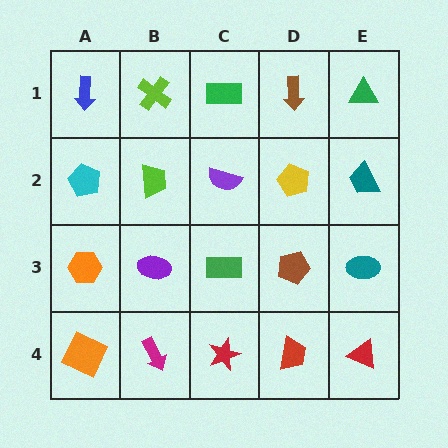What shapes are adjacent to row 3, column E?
A teal trapezoid (row 2, column E), a red triangle (row 4, column E), a brown pentagon (row 3, column D).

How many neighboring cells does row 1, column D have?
3.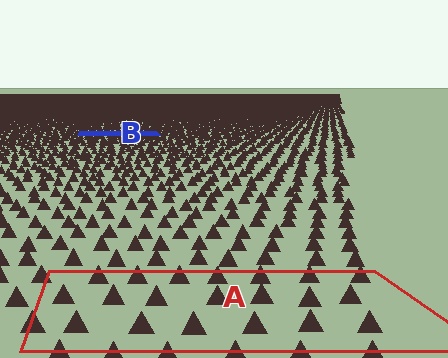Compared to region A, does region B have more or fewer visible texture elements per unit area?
Region B has more texture elements per unit area — they are packed more densely because it is farther away.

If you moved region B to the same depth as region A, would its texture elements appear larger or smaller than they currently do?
They would appear larger. At a closer depth, the same texture elements are projected at a bigger on-screen size.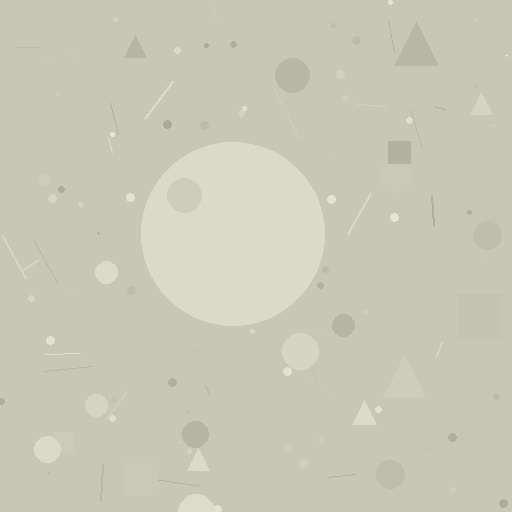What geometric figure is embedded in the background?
A circle is embedded in the background.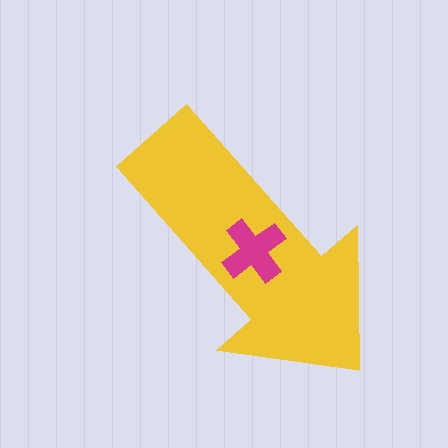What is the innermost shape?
The magenta cross.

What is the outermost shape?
The yellow arrow.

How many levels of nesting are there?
2.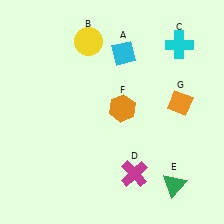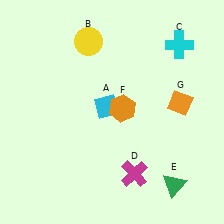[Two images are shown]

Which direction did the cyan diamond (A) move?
The cyan diamond (A) moved down.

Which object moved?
The cyan diamond (A) moved down.